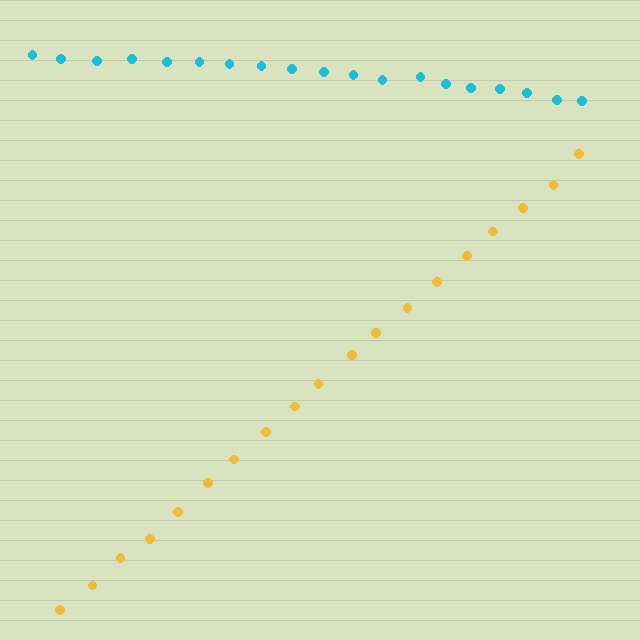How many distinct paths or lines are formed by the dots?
There are 2 distinct paths.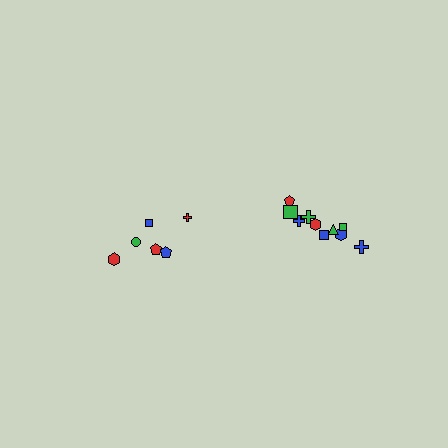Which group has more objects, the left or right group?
The right group.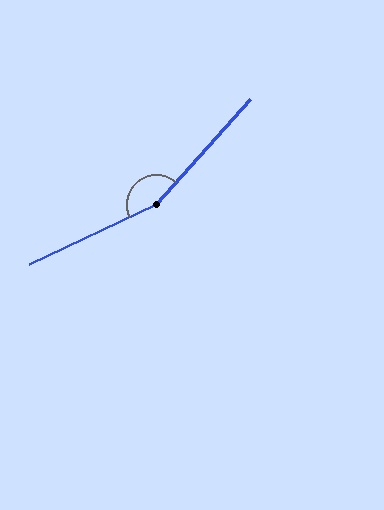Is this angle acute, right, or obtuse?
It is obtuse.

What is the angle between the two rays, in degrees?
Approximately 157 degrees.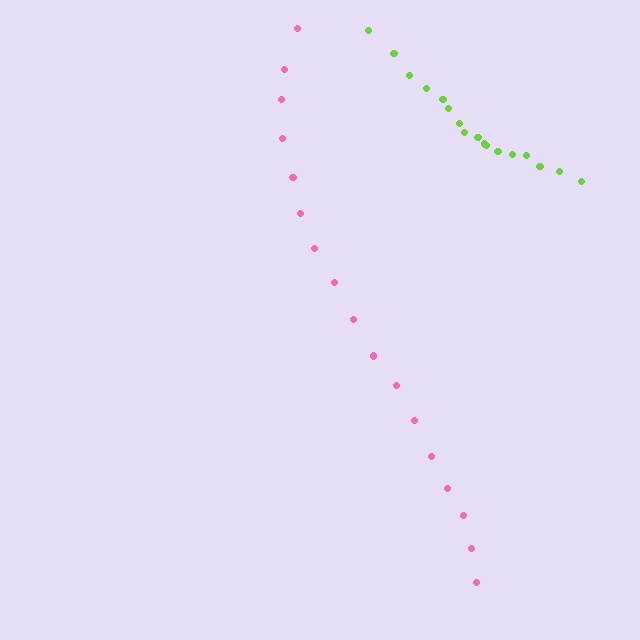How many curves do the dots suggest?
There are 2 distinct paths.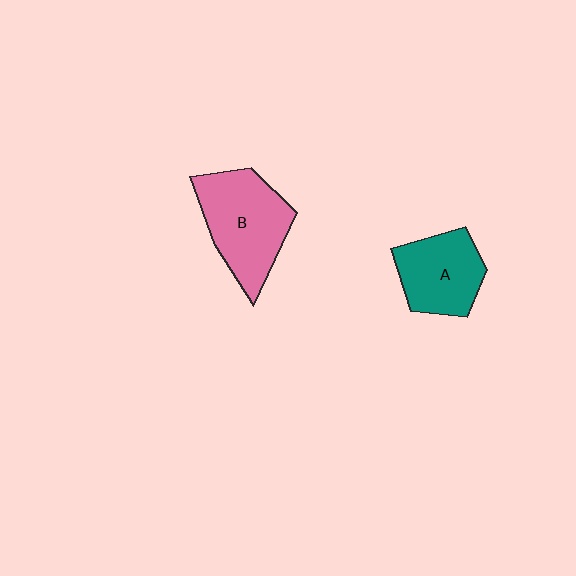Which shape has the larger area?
Shape B (pink).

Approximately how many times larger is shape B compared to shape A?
Approximately 1.3 times.